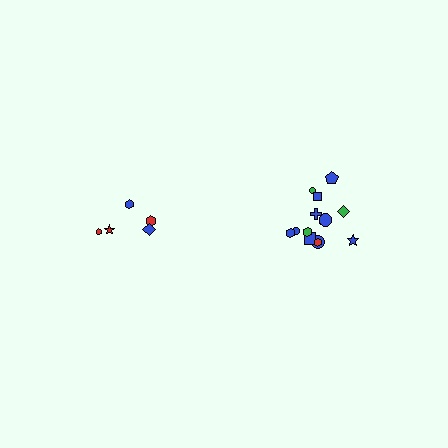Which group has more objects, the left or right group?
The right group.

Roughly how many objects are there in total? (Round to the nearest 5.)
Roughly 20 objects in total.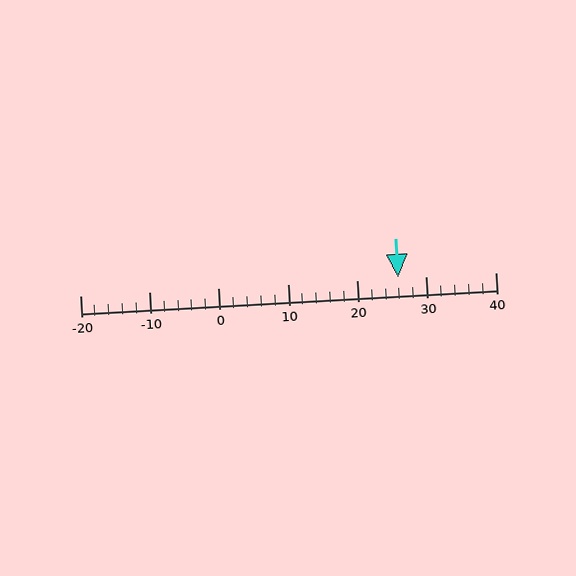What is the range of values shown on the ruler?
The ruler shows values from -20 to 40.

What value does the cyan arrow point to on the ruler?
The cyan arrow points to approximately 26.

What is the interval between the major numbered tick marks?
The major tick marks are spaced 10 units apart.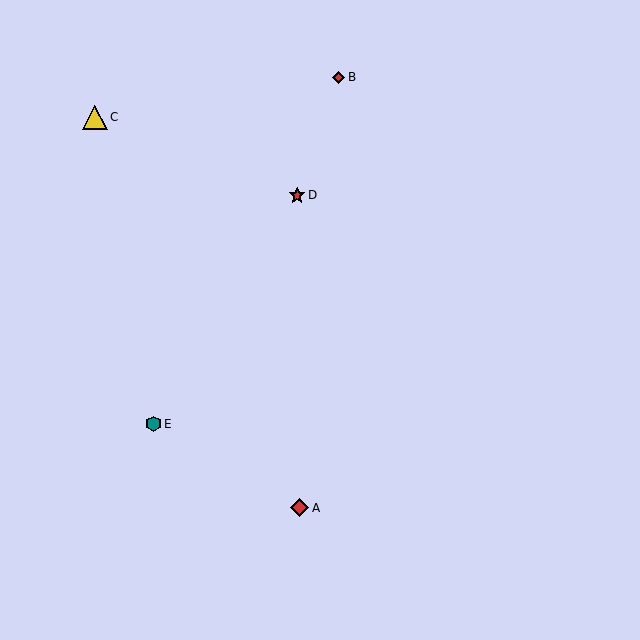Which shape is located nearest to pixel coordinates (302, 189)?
The red star (labeled D) at (297, 195) is nearest to that location.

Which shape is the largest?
The yellow triangle (labeled C) is the largest.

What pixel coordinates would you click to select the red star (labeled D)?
Click at (297, 195) to select the red star D.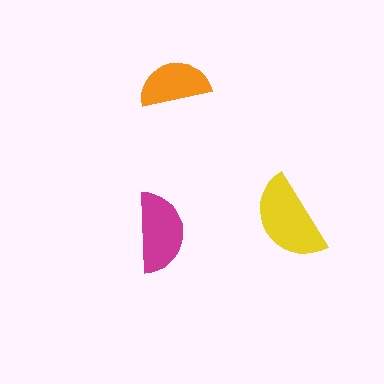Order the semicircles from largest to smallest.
the yellow one, the magenta one, the orange one.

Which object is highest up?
The orange semicircle is topmost.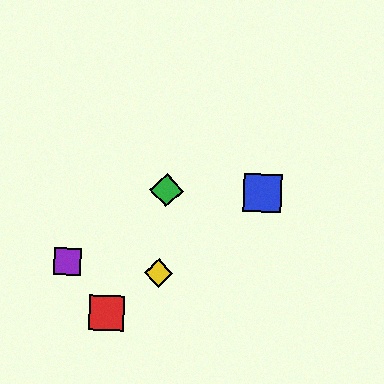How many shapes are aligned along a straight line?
3 shapes (the red square, the blue square, the yellow diamond) are aligned along a straight line.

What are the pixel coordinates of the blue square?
The blue square is at (262, 193).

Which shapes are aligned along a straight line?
The red square, the blue square, the yellow diamond are aligned along a straight line.